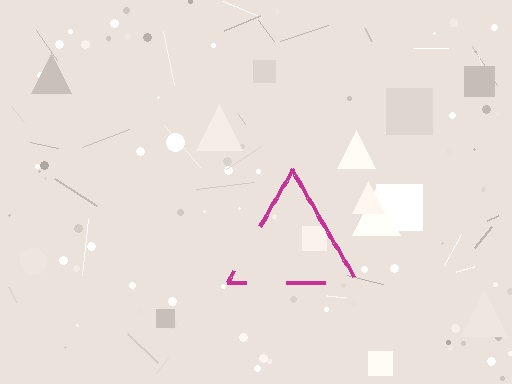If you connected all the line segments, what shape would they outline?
They would outline a triangle.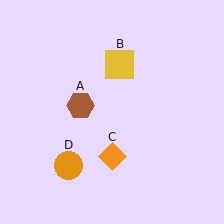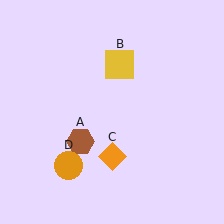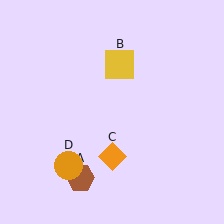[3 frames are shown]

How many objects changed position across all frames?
1 object changed position: brown hexagon (object A).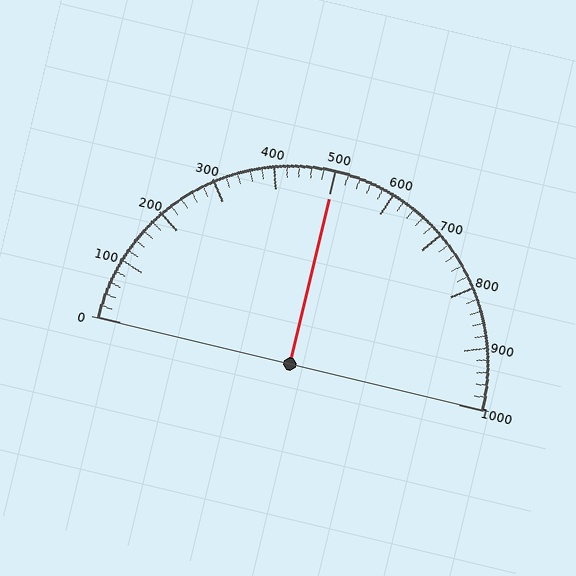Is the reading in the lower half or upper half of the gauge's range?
The reading is in the upper half of the range (0 to 1000).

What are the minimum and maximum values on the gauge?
The gauge ranges from 0 to 1000.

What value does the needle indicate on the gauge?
The needle indicates approximately 500.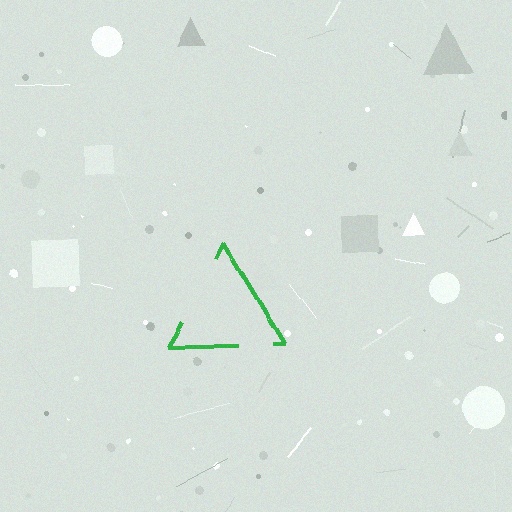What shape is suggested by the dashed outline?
The dashed outline suggests a triangle.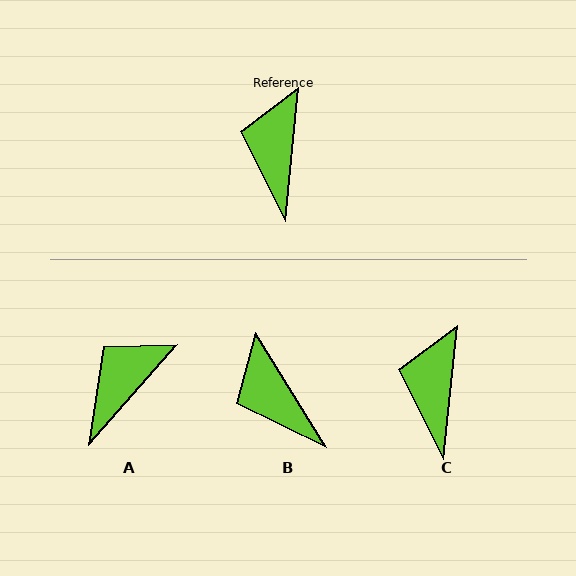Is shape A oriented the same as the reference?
No, it is off by about 35 degrees.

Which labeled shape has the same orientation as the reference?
C.